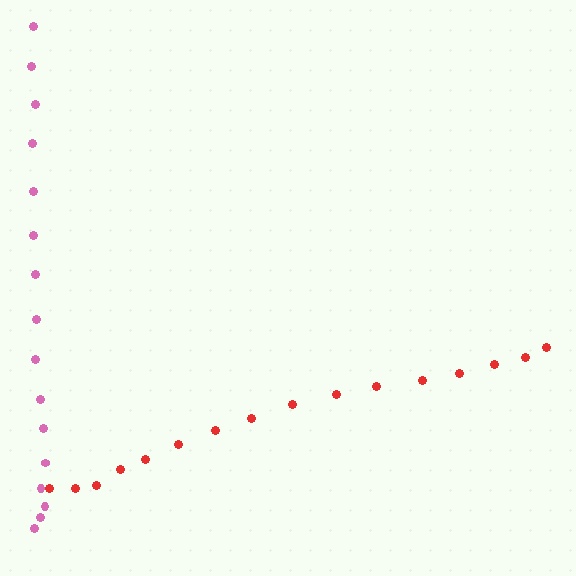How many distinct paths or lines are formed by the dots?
There are 2 distinct paths.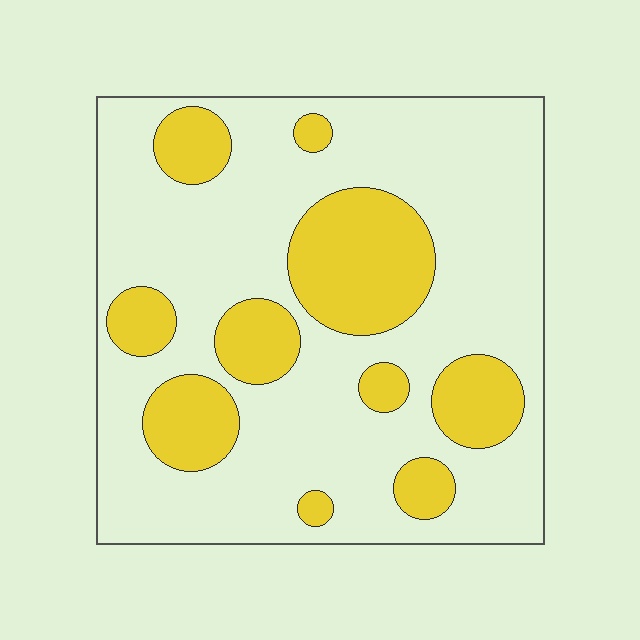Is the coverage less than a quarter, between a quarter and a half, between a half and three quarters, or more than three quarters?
Between a quarter and a half.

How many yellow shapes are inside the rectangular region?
10.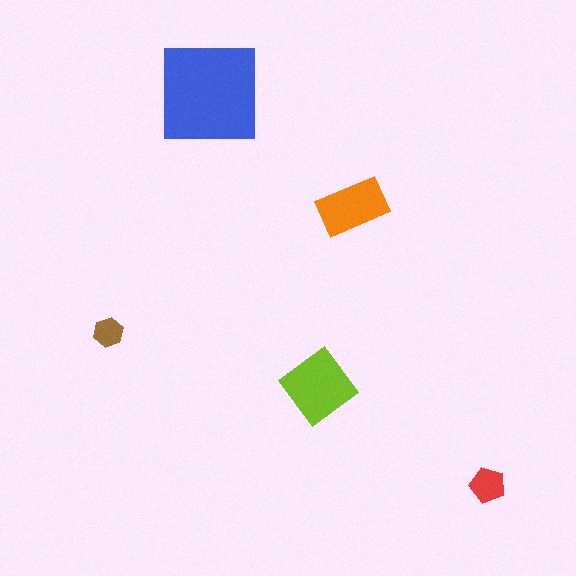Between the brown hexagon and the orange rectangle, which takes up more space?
The orange rectangle.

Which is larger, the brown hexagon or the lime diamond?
The lime diamond.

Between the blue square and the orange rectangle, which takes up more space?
The blue square.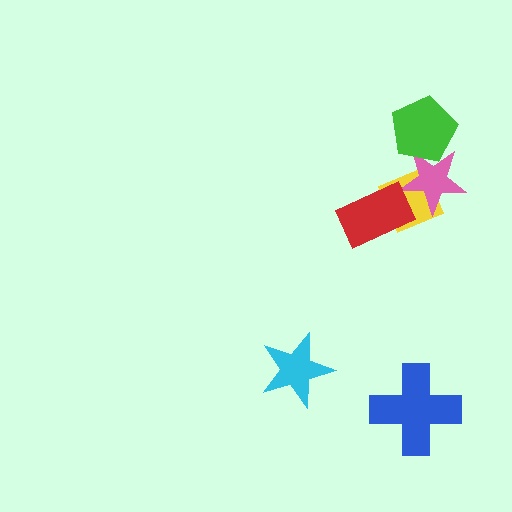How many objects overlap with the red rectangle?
1 object overlaps with the red rectangle.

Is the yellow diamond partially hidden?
Yes, it is partially covered by another shape.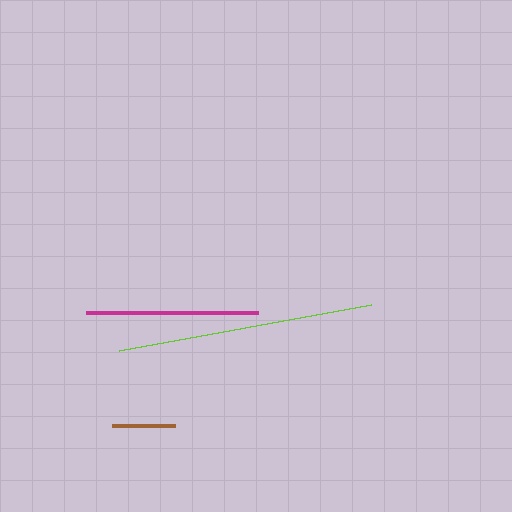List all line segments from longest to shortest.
From longest to shortest: lime, magenta, brown.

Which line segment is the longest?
The lime line is the longest at approximately 257 pixels.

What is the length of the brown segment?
The brown segment is approximately 63 pixels long.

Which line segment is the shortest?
The brown line is the shortest at approximately 63 pixels.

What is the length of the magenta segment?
The magenta segment is approximately 173 pixels long.